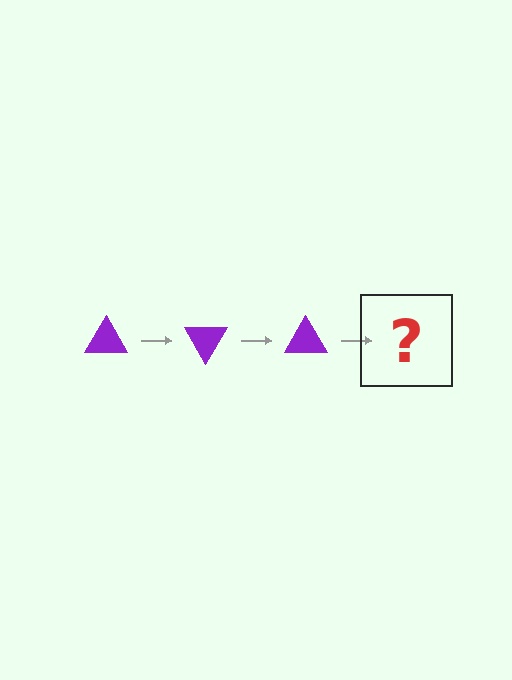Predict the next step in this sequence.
The next step is a purple triangle rotated 180 degrees.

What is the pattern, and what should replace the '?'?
The pattern is that the triangle rotates 60 degrees each step. The '?' should be a purple triangle rotated 180 degrees.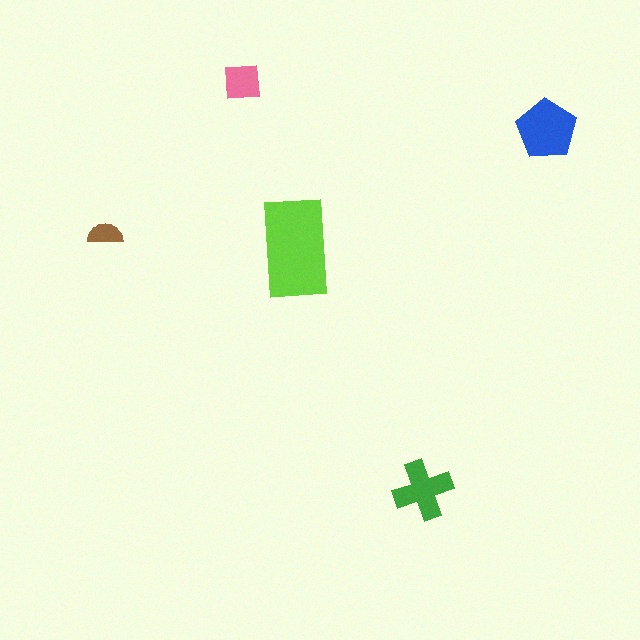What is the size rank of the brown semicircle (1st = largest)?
5th.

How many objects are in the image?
There are 5 objects in the image.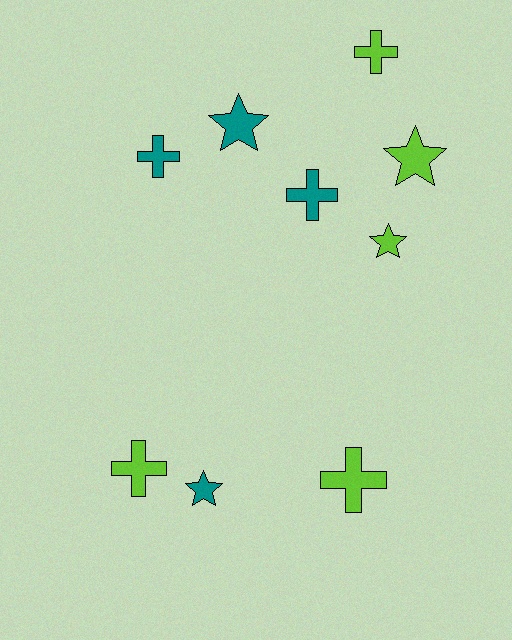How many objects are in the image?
There are 9 objects.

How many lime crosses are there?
There are 3 lime crosses.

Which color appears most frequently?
Lime, with 5 objects.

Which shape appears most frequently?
Cross, with 5 objects.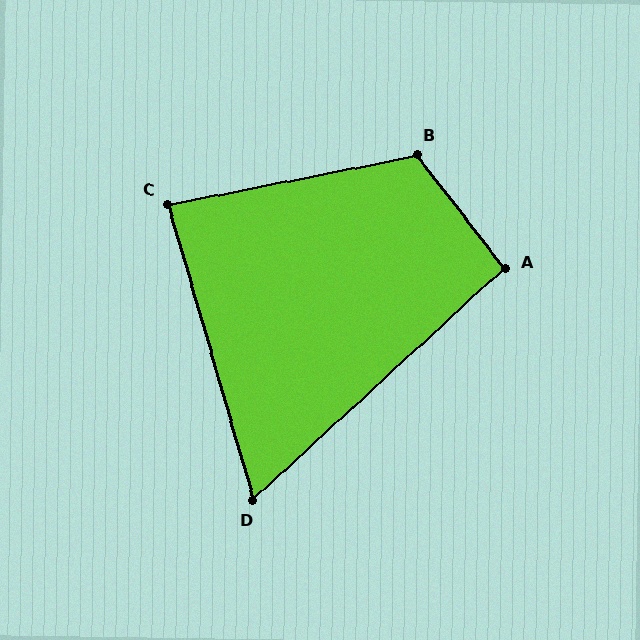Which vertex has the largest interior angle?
B, at approximately 116 degrees.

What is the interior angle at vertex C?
Approximately 85 degrees (acute).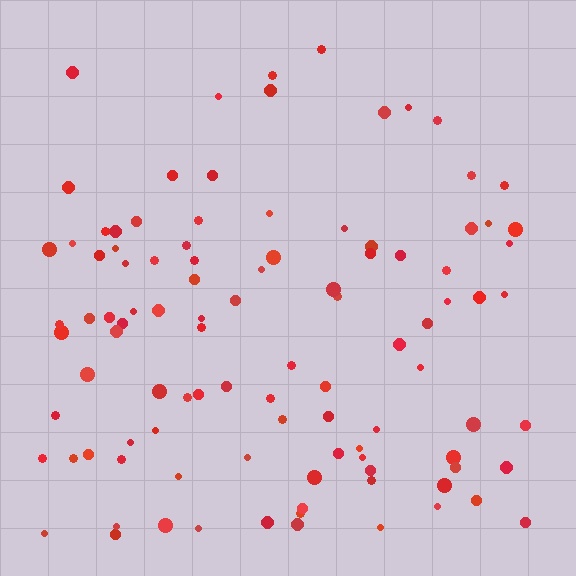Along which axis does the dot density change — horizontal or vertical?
Vertical.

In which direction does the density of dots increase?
From top to bottom, with the bottom side densest.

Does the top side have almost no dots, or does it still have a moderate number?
Still a moderate number, just noticeably fewer than the bottom.